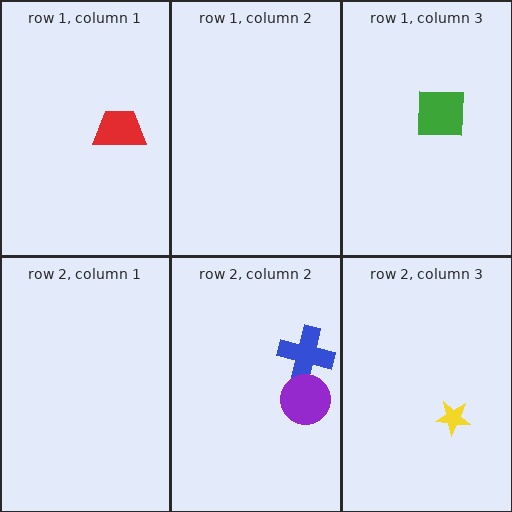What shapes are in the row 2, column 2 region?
The blue cross, the purple circle.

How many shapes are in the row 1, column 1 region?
1.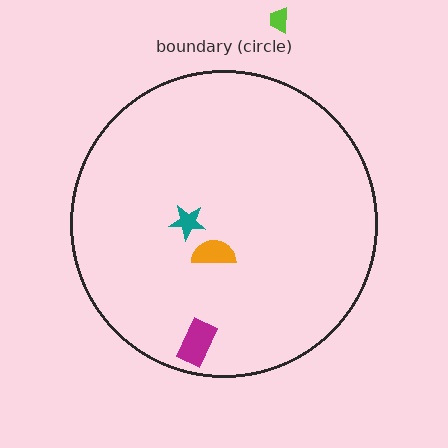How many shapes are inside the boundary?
3 inside, 1 outside.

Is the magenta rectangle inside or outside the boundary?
Inside.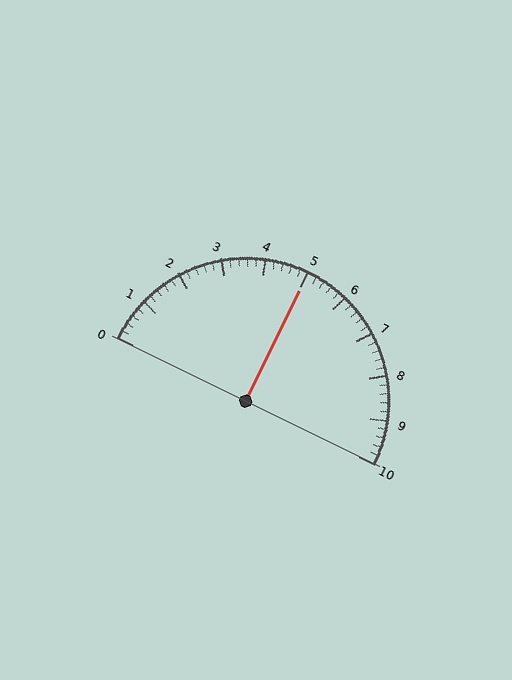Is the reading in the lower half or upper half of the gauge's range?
The reading is in the upper half of the range (0 to 10).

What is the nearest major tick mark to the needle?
The nearest major tick mark is 5.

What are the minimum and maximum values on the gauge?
The gauge ranges from 0 to 10.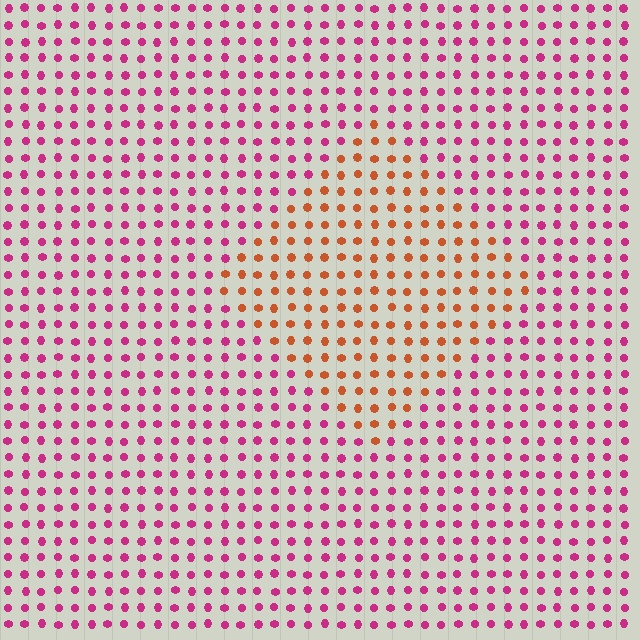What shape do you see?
I see a diamond.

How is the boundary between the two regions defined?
The boundary is defined purely by a slight shift in hue (about 51 degrees). Spacing, size, and orientation are identical on both sides.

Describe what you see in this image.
The image is filled with small magenta elements in a uniform arrangement. A diamond-shaped region is visible where the elements are tinted to a slightly different hue, forming a subtle color boundary.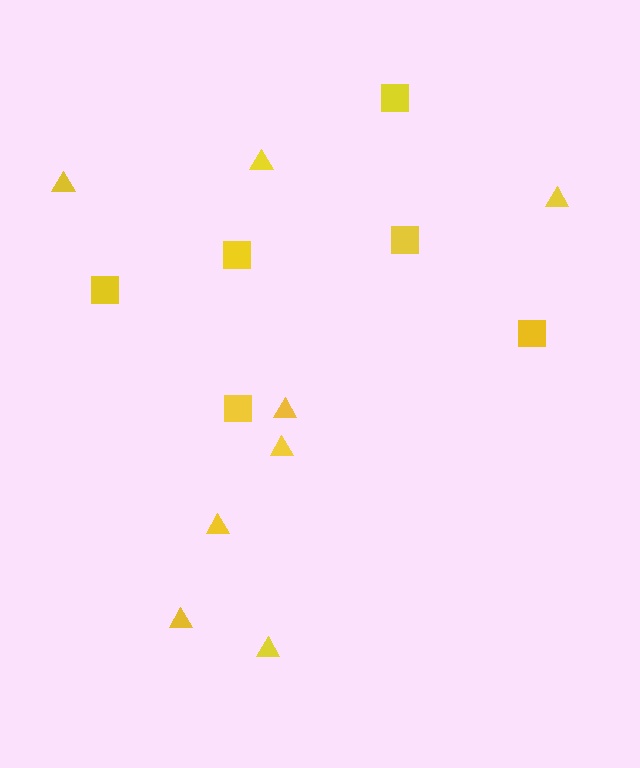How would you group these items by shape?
There are 2 groups: one group of triangles (8) and one group of squares (6).